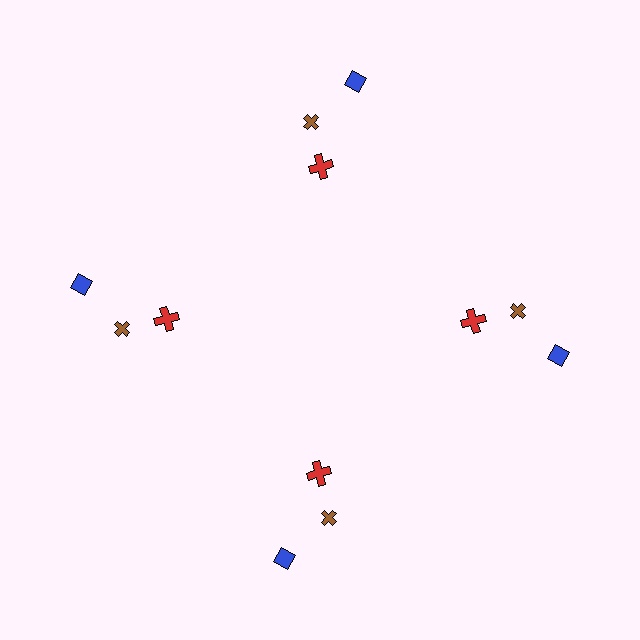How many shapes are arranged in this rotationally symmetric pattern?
There are 12 shapes, arranged in 4 groups of 3.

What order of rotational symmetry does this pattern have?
This pattern has 4-fold rotational symmetry.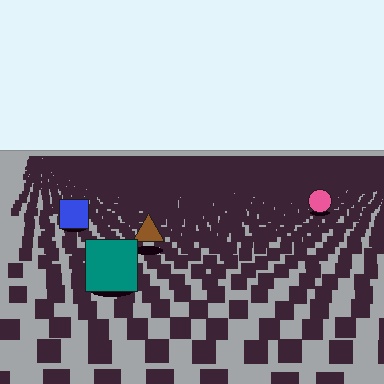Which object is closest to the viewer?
The teal square is closest. The texture marks near it are larger and more spread out.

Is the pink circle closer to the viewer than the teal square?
No. The teal square is closer — you can tell from the texture gradient: the ground texture is coarser near it.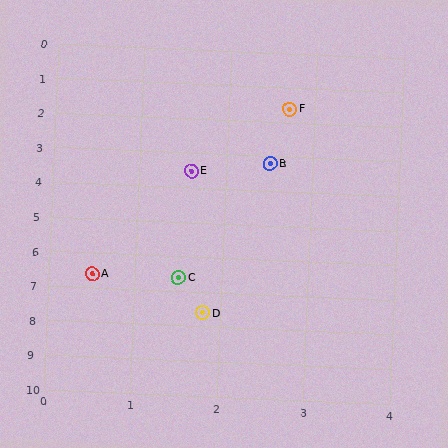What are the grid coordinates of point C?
Point C is at approximately (1.5, 6.6).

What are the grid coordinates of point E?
Point E is at approximately (1.6, 3.5).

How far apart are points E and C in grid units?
Points E and C are about 3.1 grid units apart.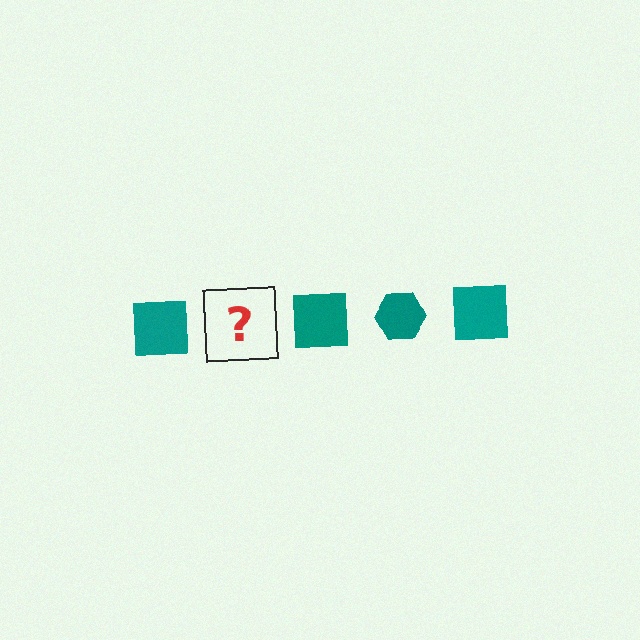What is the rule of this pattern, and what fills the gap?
The rule is that the pattern cycles through square, hexagon shapes in teal. The gap should be filled with a teal hexagon.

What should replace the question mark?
The question mark should be replaced with a teal hexagon.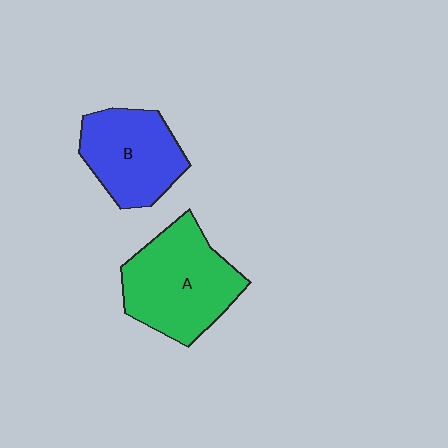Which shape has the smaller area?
Shape B (blue).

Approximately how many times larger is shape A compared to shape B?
Approximately 1.3 times.